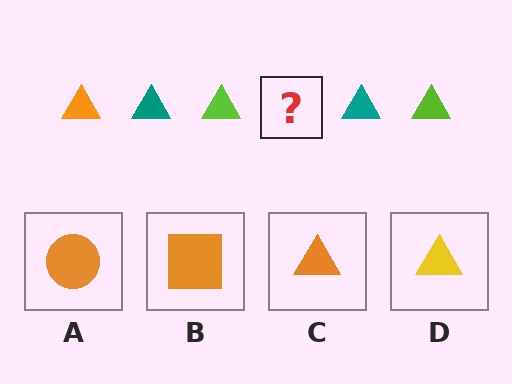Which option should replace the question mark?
Option C.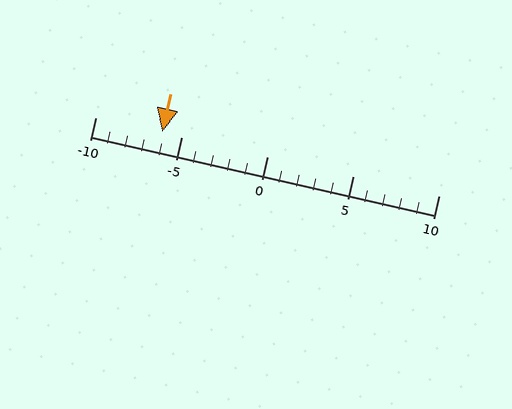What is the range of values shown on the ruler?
The ruler shows values from -10 to 10.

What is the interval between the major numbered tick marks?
The major tick marks are spaced 5 units apart.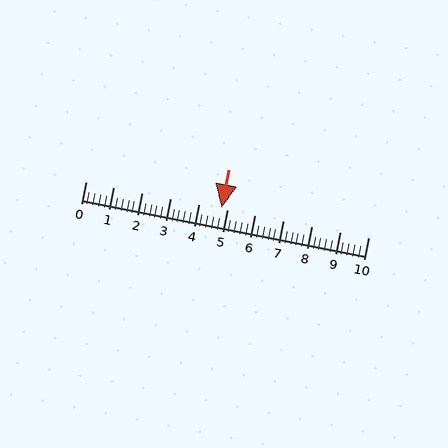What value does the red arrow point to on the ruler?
The red arrow points to approximately 4.8.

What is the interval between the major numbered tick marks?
The major tick marks are spaced 1 units apart.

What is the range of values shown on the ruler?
The ruler shows values from 0 to 10.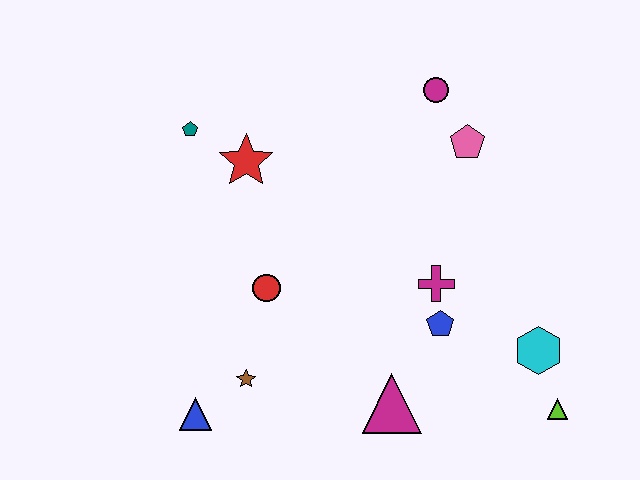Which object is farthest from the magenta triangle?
The teal pentagon is farthest from the magenta triangle.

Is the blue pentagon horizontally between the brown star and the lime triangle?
Yes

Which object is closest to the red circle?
The brown star is closest to the red circle.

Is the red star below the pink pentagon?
Yes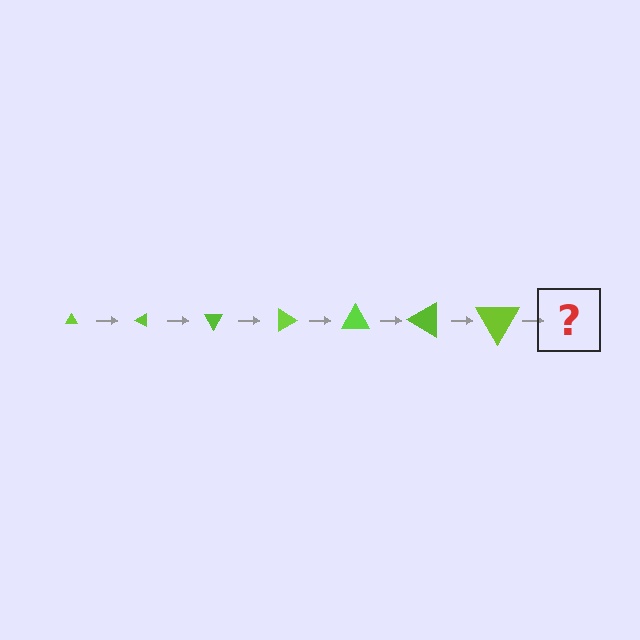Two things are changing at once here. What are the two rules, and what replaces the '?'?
The two rules are that the triangle grows larger each step and it rotates 30 degrees each step. The '?' should be a triangle, larger than the previous one and rotated 210 degrees from the start.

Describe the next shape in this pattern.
It should be a triangle, larger than the previous one and rotated 210 degrees from the start.